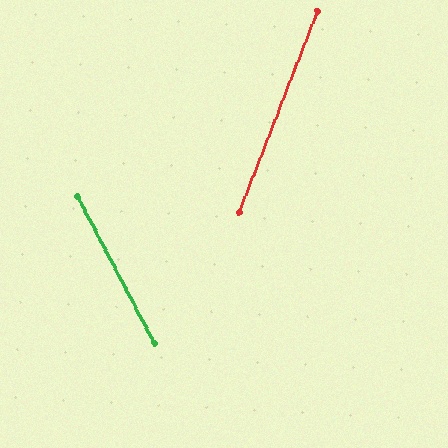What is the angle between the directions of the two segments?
Approximately 49 degrees.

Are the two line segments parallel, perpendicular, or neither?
Neither parallel nor perpendicular — they differ by about 49°.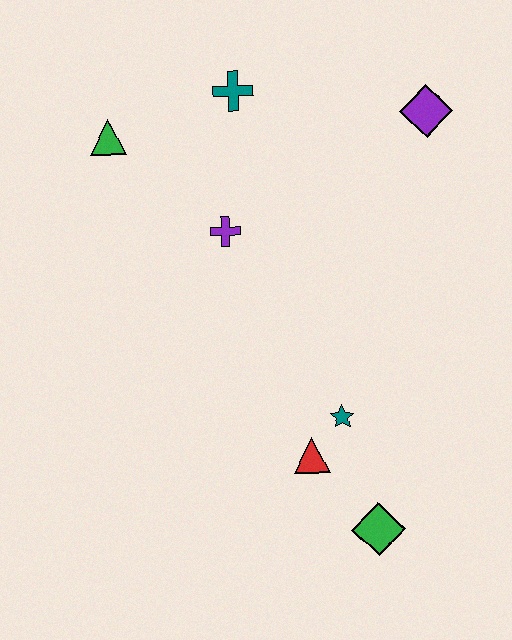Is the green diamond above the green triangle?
No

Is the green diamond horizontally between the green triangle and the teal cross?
No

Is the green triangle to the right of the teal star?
No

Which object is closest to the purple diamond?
The teal cross is closest to the purple diamond.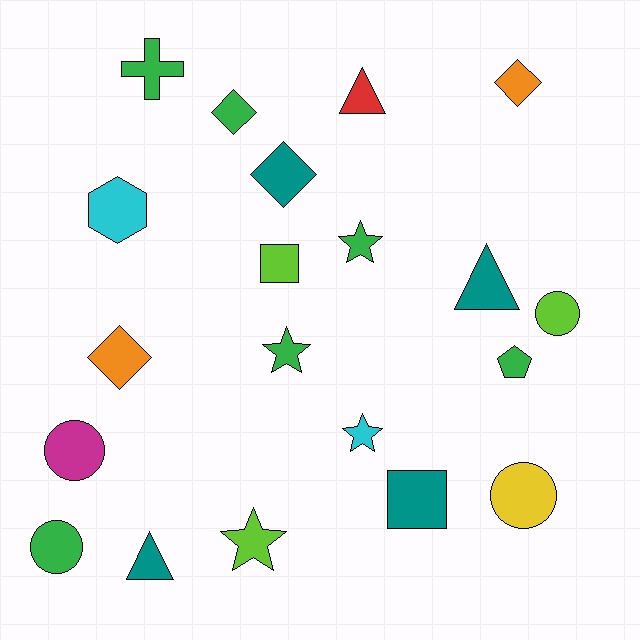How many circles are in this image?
There are 4 circles.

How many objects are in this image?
There are 20 objects.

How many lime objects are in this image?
There are 3 lime objects.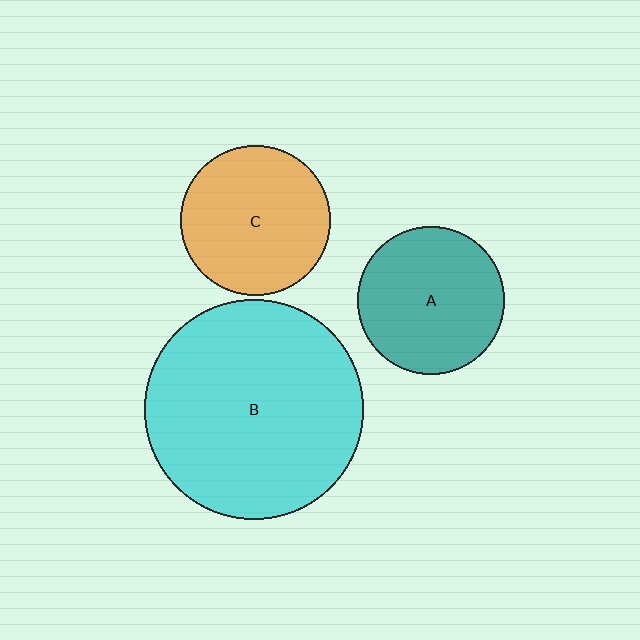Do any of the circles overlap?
No, none of the circles overlap.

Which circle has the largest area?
Circle B (cyan).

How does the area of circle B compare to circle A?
Approximately 2.2 times.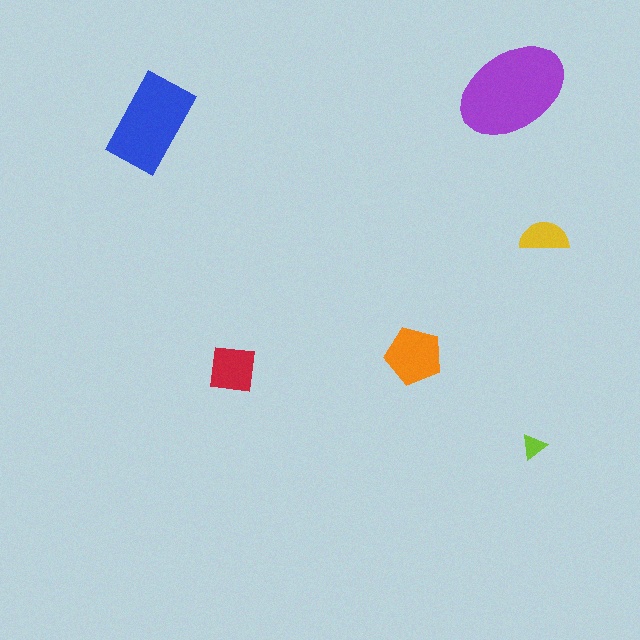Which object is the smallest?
The lime triangle.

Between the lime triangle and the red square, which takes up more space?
The red square.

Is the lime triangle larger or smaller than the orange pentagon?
Smaller.